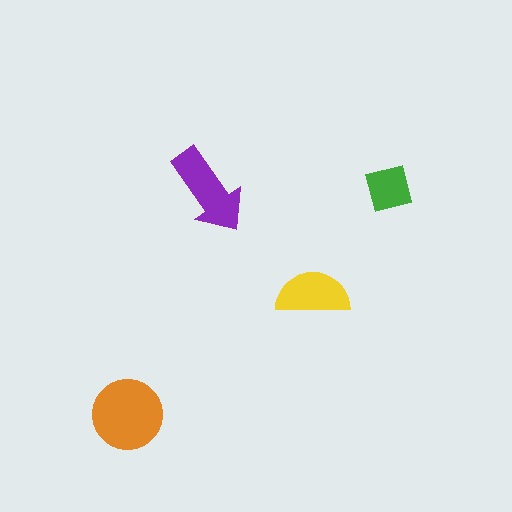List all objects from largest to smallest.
The orange circle, the purple arrow, the yellow semicircle, the green square.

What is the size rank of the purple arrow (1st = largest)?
2nd.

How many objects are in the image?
There are 4 objects in the image.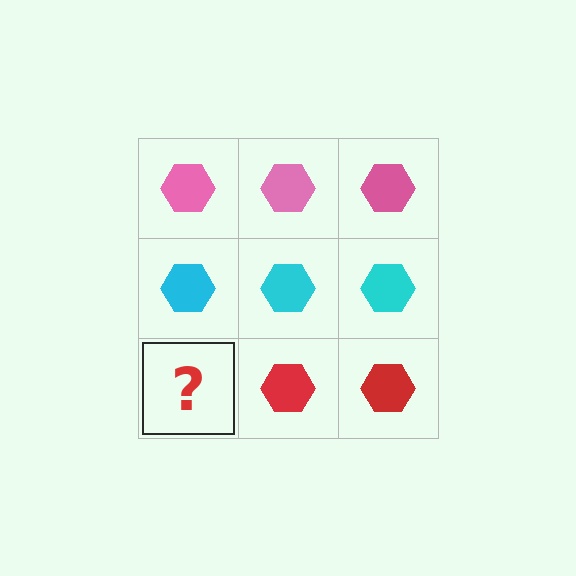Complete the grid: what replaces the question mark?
The question mark should be replaced with a red hexagon.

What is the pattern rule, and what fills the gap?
The rule is that each row has a consistent color. The gap should be filled with a red hexagon.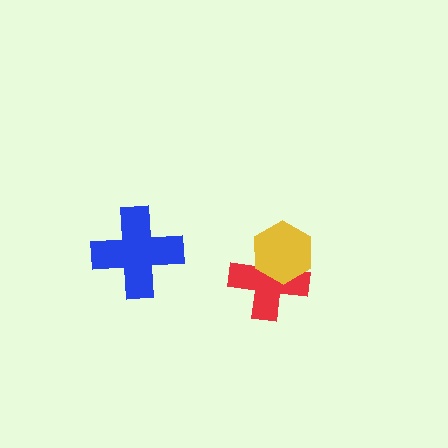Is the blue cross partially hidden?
No, no other shape covers it.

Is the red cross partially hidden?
Yes, it is partially covered by another shape.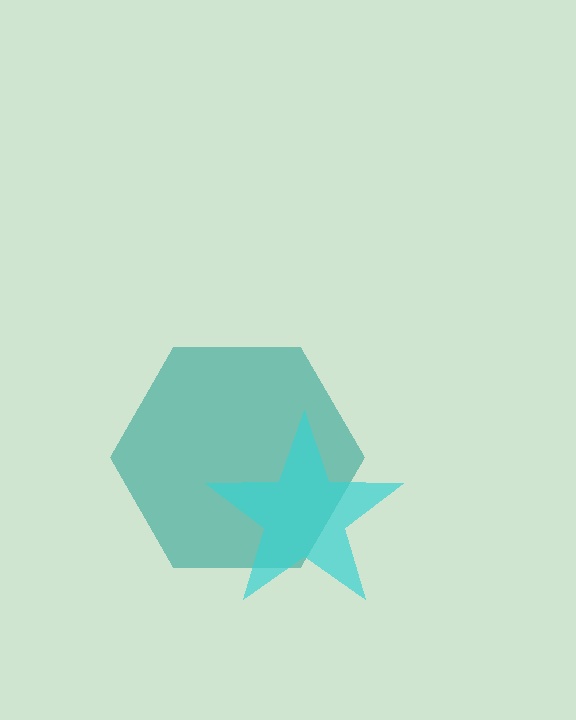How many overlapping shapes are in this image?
There are 2 overlapping shapes in the image.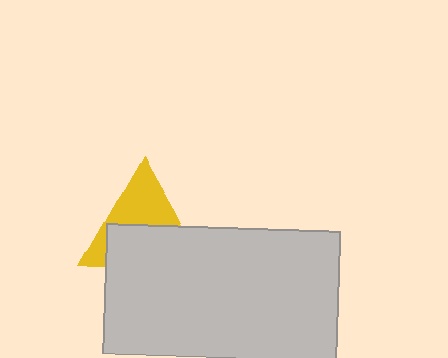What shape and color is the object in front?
The object in front is a light gray rectangle.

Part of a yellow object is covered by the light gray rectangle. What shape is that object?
It is a triangle.